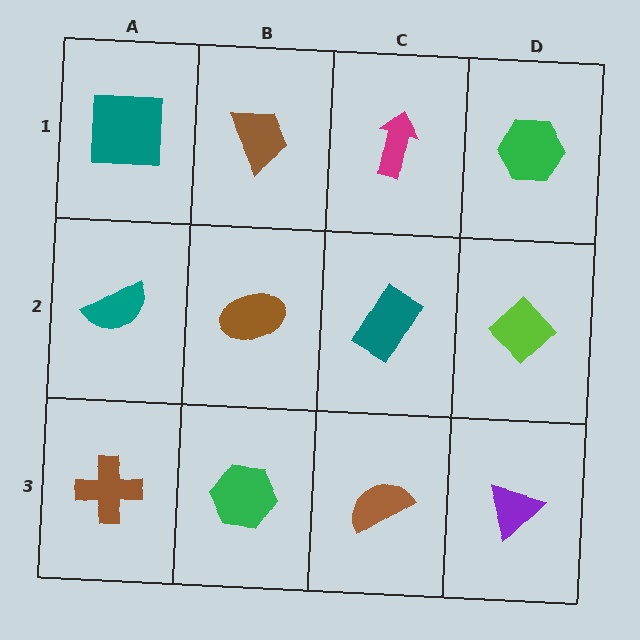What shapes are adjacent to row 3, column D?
A lime diamond (row 2, column D), a brown semicircle (row 3, column C).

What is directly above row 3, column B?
A brown ellipse.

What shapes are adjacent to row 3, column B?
A brown ellipse (row 2, column B), a brown cross (row 3, column A), a brown semicircle (row 3, column C).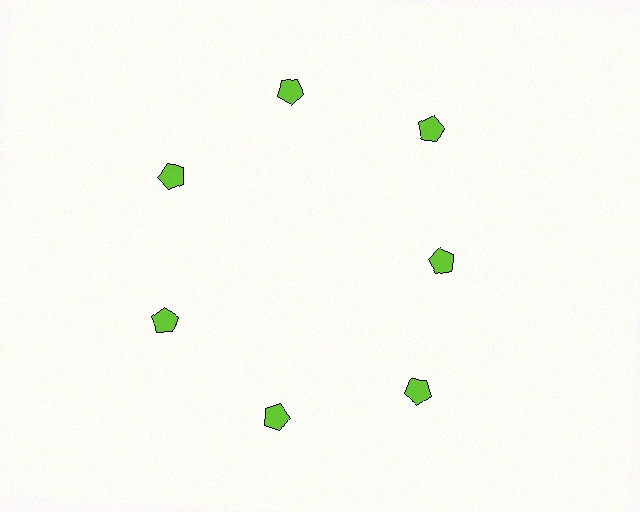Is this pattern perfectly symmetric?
No. The 7 lime pentagons are arranged in a ring, but one element near the 3 o'clock position is pulled inward toward the center, breaking the 7-fold rotational symmetry.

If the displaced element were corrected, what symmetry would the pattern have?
It would have 7-fold rotational symmetry — the pattern would map onto itself every 51 degrees.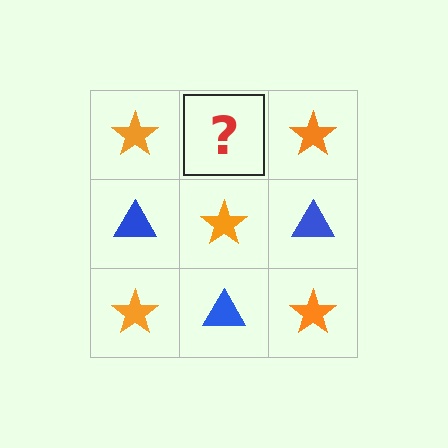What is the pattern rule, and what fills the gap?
The rule is that it alternates orange star and blue triangle in a checkerboard pattern. The gap should be filled with a blue triangle.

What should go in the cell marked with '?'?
The missing cell should contain a blue triangle.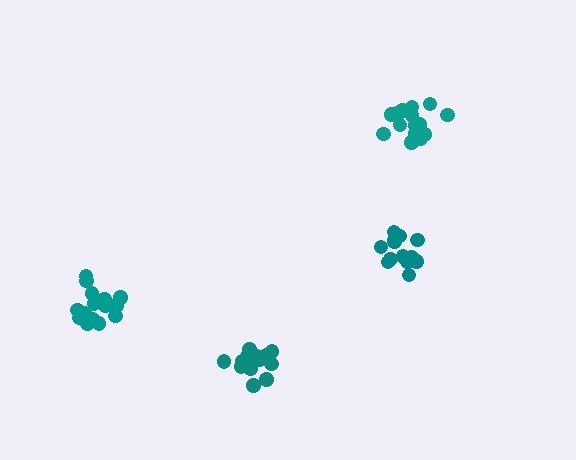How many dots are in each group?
Group 1: 13 dots, Group 2: 15 dots, Group 3: 18 dots, Group 4: 16 dots (62 total).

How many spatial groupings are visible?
There are 4 spatial groupings.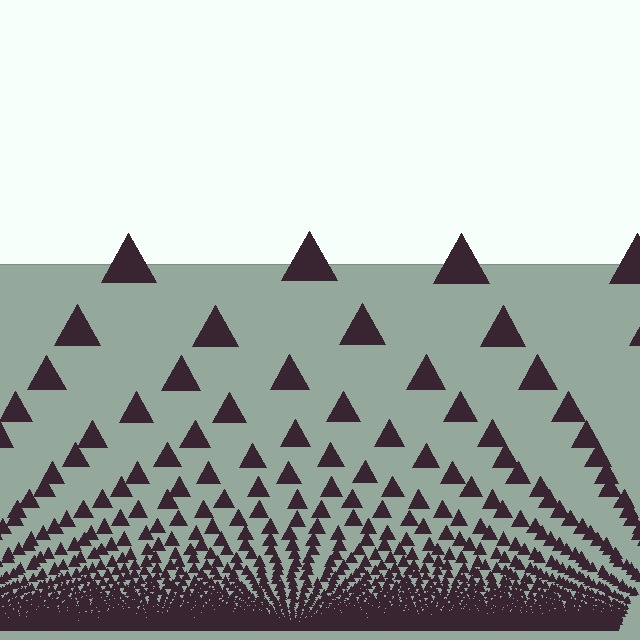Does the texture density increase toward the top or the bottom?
Density increases toward the bottom.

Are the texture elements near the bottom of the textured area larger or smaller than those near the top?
Smaller. The gradient is inverted — elements near the bottom are smaller and denser.